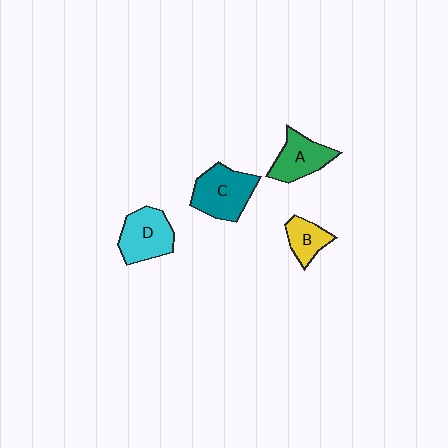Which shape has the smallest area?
Shape B (yellow).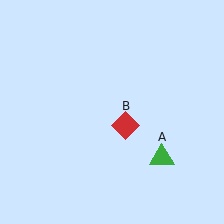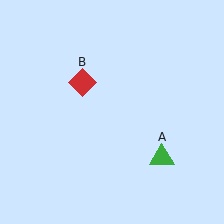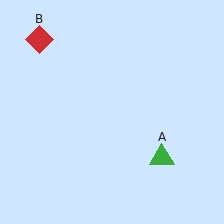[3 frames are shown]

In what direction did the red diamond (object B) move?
The red diamond (object B) moved up and to the left.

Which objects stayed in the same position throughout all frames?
Green triangle (object A) remained stationary.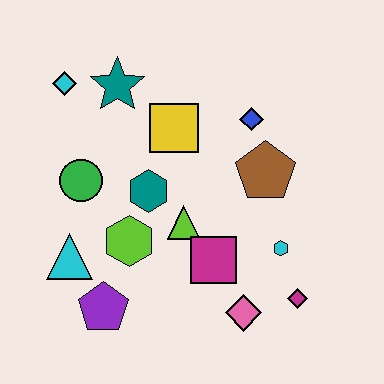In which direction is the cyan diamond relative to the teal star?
The cyan diamond is to the left of the teal star.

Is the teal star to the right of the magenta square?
No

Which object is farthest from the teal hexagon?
The magenta diamond is farthest from the teal hexagon.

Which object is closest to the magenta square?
The lime triangle is closest to the magenta square.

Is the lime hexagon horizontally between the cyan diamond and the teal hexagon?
Yes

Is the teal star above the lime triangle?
Yes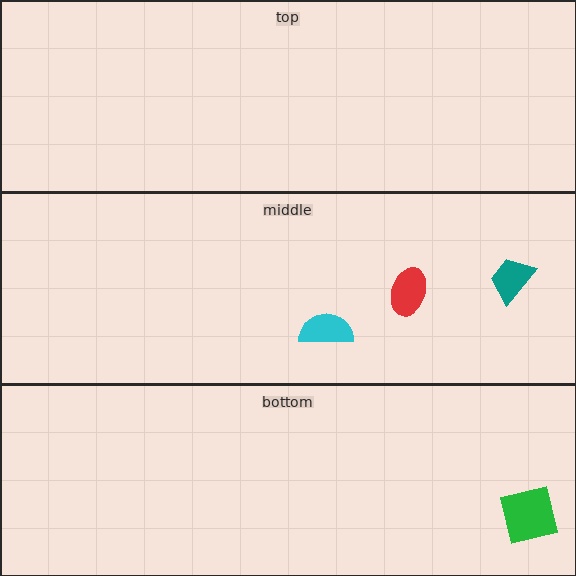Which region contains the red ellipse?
The middle region.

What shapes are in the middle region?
The red ellipse, the cyan semicircle, the teal trapezoid.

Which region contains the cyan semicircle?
The middle region.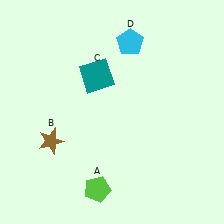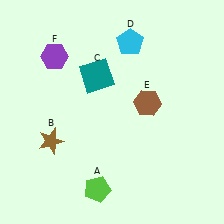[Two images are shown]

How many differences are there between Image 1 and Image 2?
There are 2 differences between the two images.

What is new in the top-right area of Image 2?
A brown hexagon (E) was added in the top-right area of Image 2.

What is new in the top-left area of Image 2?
A purple hexagon (F) was added in the top-left area of Image 2.